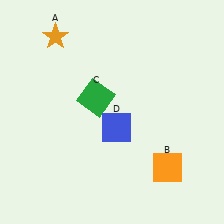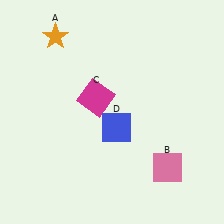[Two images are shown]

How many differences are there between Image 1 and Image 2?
There are 2 differences between the two images.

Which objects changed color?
B changed from orange to pink. C changed from green to magenta.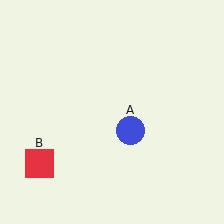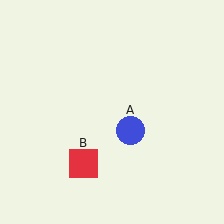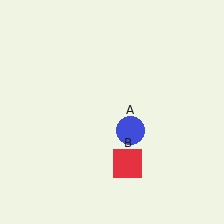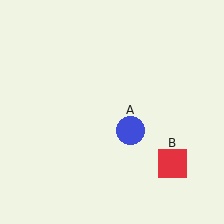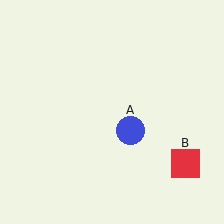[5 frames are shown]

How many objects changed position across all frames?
1 object changed position: red square (object B).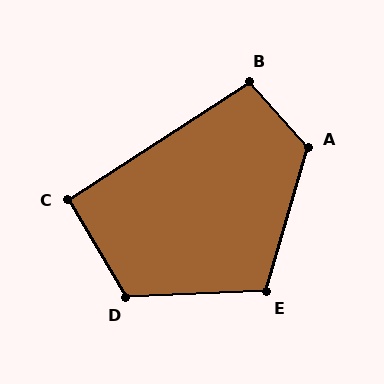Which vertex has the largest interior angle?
A, at approximately 122 degrees.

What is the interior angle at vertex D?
Approximately 118 degrees (obtuse).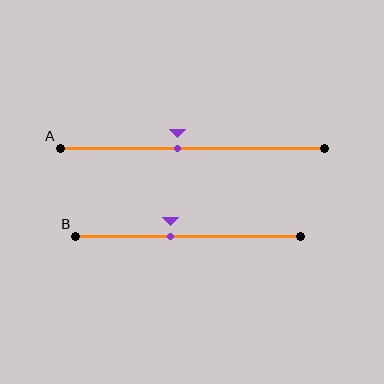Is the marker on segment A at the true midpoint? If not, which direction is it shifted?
No, the marker on segment A is shifted to the left by about 6% of the segment length.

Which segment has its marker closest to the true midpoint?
Segment A has its marker closest to the true midpoint.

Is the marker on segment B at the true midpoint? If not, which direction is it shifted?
No, the marker on segment B is shifted to the left by about 8% of the segment length.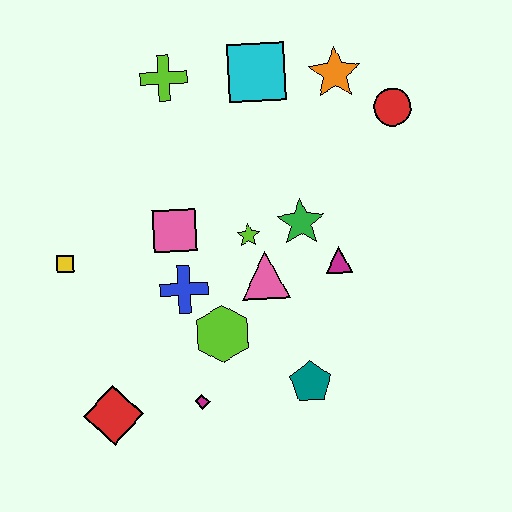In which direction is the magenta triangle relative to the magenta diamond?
The magenta triangle is to the right of the magenta diamond.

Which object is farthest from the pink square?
The red circle is farthest from the pink square.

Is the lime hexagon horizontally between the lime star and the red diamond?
Yes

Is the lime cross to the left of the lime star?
Yes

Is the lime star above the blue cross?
Yes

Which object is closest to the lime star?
The pink triangle is closest to the lime star.